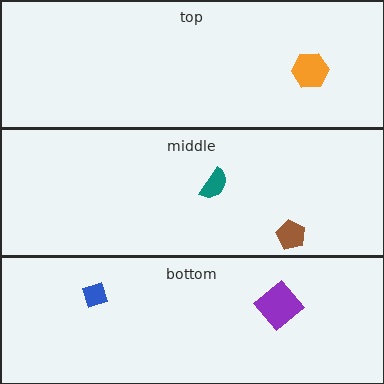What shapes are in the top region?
The orange hexagon.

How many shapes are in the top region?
1.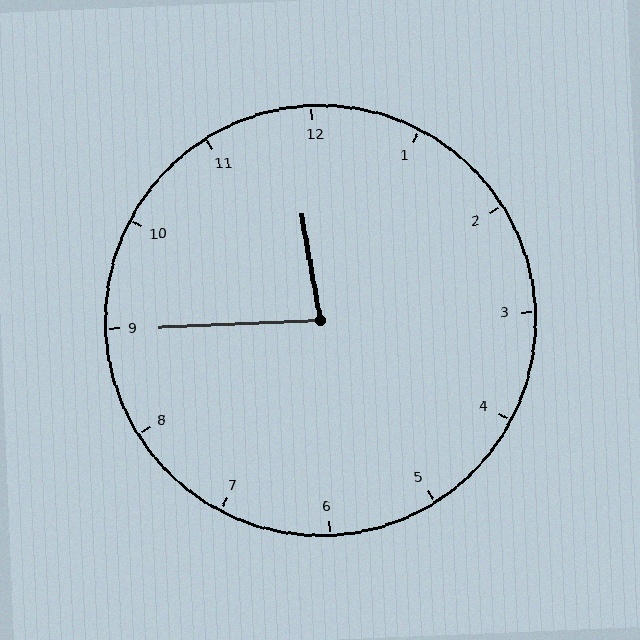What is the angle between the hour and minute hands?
Approximately 82 degrees.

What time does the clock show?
11:45.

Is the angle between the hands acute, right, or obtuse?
It is acute.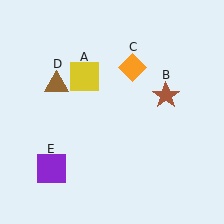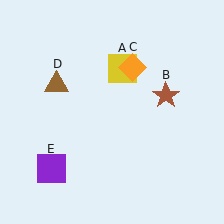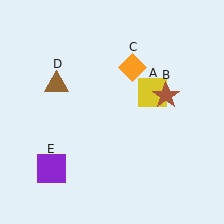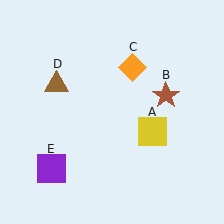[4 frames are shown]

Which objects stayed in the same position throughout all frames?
Brown star (object B) and orange diamond (object C) and brown triangle (object D) and purple square (object E) remained stationary.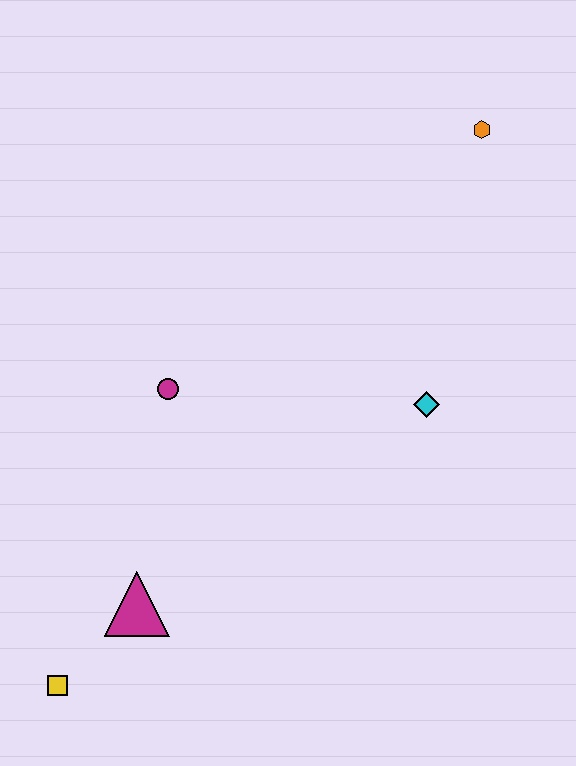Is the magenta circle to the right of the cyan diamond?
No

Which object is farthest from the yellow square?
The orange hexagon is farthest from the yellow square.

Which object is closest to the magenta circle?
The magenta triangle is closest to the magenta circle.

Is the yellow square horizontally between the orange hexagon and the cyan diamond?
No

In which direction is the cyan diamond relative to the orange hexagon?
The cyan diamond is below the orange hexagon.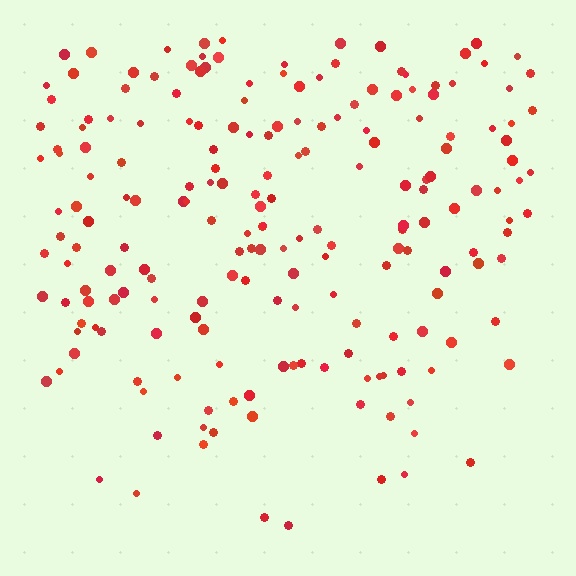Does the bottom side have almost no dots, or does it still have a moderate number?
Still a moderate number, just noticeably fewer than the top.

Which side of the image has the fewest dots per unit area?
The bottom.